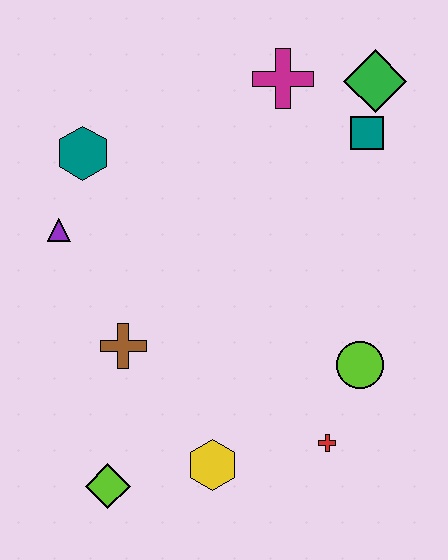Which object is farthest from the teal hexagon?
The red cross is farthest from the teal hexagon.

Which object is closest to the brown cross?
The purple triangle is closest to the brown cross.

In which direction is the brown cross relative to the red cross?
The brown cross is to the left of the red cross.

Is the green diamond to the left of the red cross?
No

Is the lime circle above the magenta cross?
No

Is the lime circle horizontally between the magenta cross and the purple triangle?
No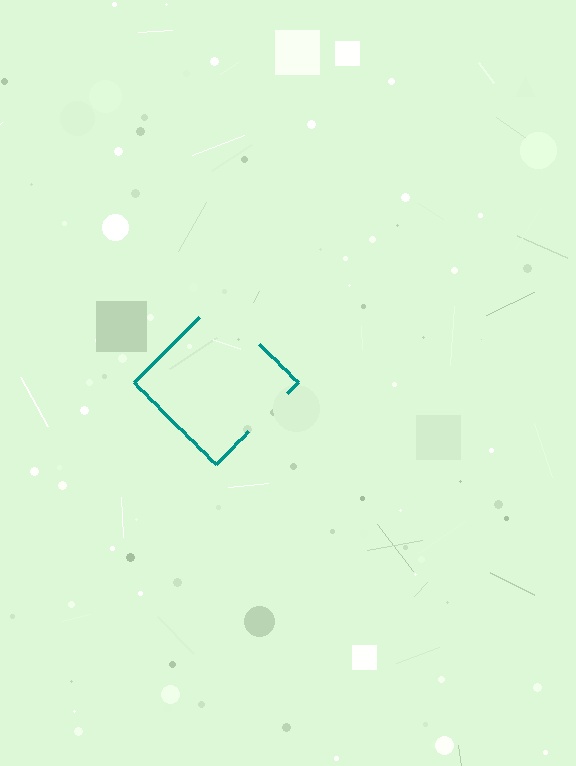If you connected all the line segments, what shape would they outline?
They would outline a diamond.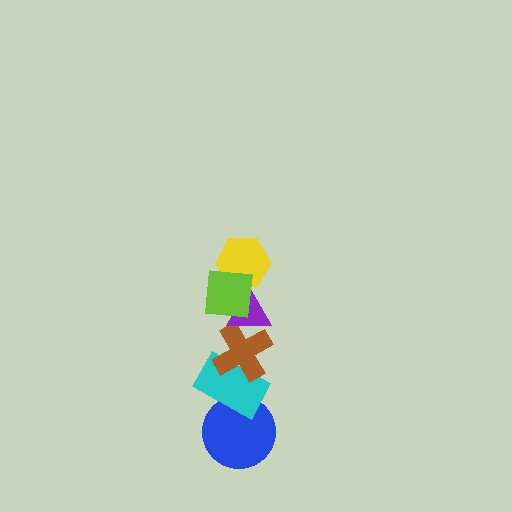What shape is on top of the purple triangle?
The yellow hexagon is on top of the purple triangle.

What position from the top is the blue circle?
The blue circle is 6th from the top.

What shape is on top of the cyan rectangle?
The brown cross is on top of the cyan rectangle.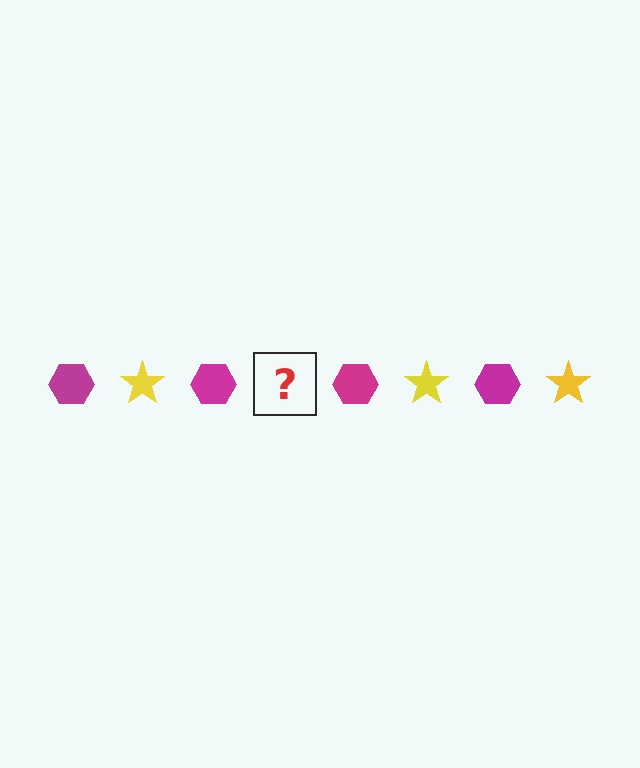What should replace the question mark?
The question mark should be replaced with a yellow star.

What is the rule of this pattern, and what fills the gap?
The rule is that the pattern alternates between magenta hexagon and yellow star. The gap should be filled with a yellow star.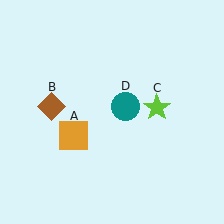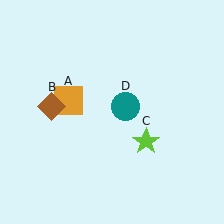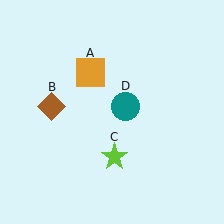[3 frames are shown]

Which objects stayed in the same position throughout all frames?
Brown diamond (object B) and teal circle (object D) remained stationary.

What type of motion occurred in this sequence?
The orange square (object A), lime star (object C) rotated clockwise around the center of the scene.